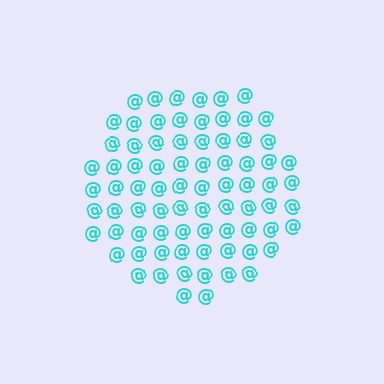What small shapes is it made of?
It is made of small at signs.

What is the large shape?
The large shape is a circle.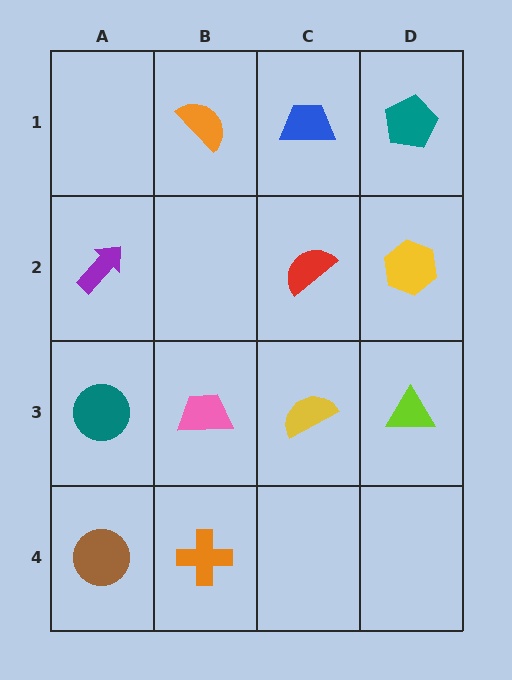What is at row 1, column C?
A blue trapezoid.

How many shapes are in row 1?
3 shapes.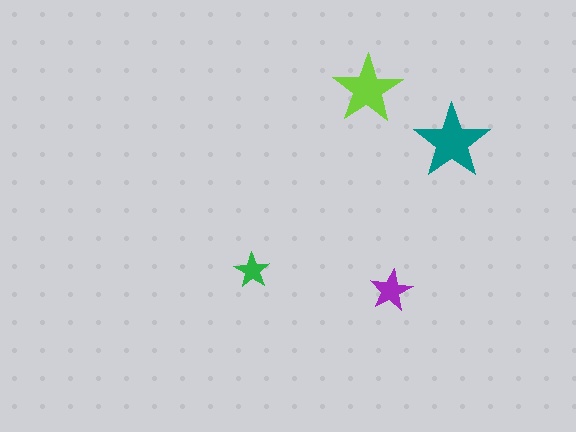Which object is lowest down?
The purple star is bottommost.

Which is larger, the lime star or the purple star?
The lime one.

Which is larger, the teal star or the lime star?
The teal one.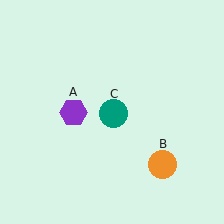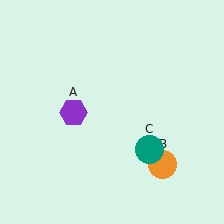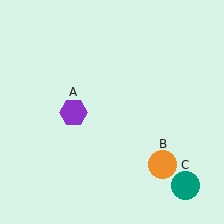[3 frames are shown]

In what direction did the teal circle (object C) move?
The teal circle (object C) moved down and to the right.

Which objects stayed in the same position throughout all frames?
Purple hexagon (object A) and orange circle (object B) remained stationary.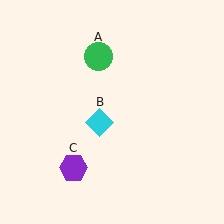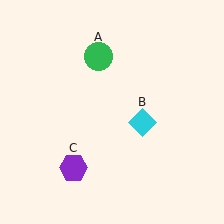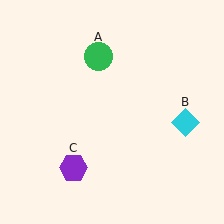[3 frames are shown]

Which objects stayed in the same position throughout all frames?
Green circle (object A) and purple hexagon (object C) remained stationary.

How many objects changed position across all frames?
1 object changed position: cyan diamond (object B).